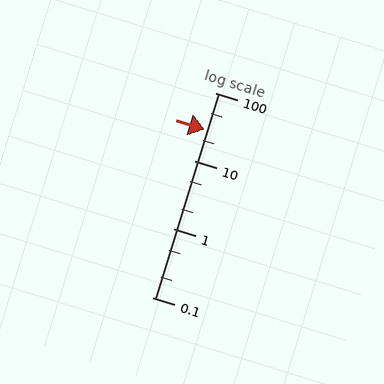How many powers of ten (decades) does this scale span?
The scale spans 3 decades, from 0.1 to 100.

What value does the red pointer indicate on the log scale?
The pointer indicates approximately 29.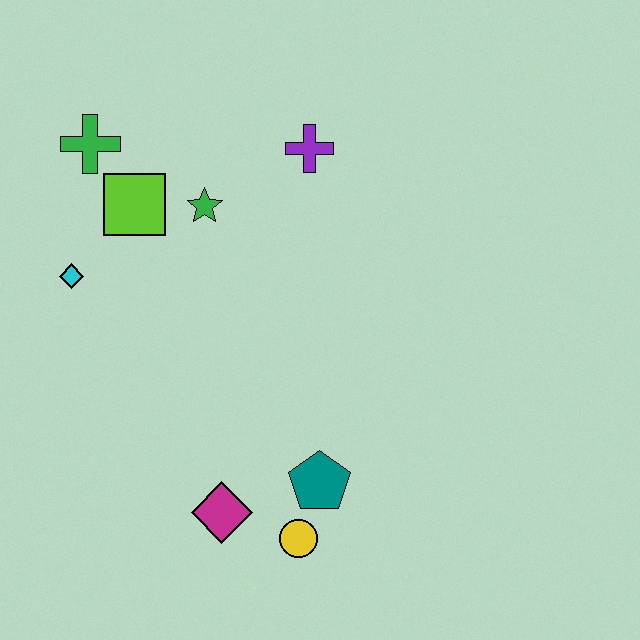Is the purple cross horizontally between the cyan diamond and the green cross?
No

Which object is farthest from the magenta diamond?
The green cross is farthest from the magenta diamond.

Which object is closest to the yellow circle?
The teal pentagon is closest to the yellow circle.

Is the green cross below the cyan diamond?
No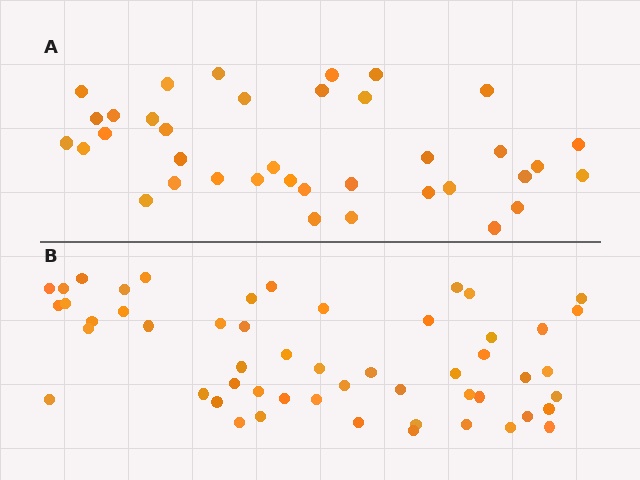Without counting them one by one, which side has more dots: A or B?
Region B (the bottom region) has more dots.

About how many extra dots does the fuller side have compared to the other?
Region B has approximately 15 more dots than region A.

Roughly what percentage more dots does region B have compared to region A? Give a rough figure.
About 45% more.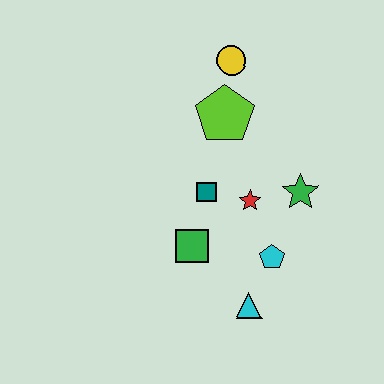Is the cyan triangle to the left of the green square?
No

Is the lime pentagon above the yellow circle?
No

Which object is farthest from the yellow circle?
The cyan triangle is farthest from the yellow circle.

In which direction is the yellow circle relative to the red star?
The yellow circle is above the red star.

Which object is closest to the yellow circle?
The lime pentagon is closest to the yellow circle.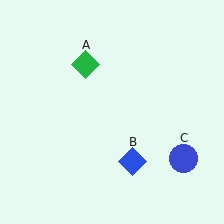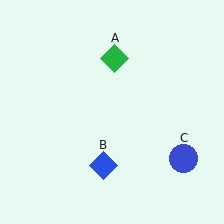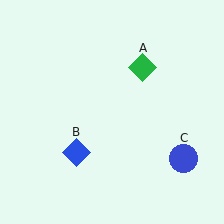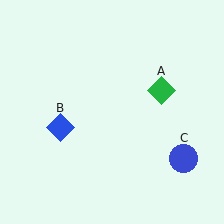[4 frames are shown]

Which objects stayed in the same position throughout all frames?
Blue circle (object C) remained stationary.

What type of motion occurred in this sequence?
The green diamond (object A), blue diamond (object B) rotated clockwise around the center of the scene.